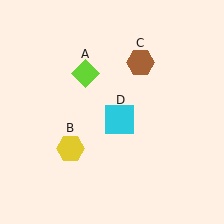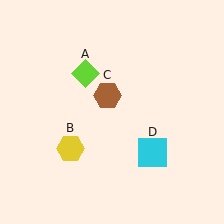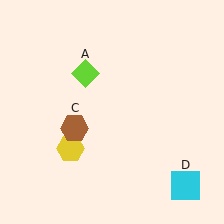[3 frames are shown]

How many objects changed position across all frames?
2 objects changed position: brown hexagon (object C), cyan square (object D).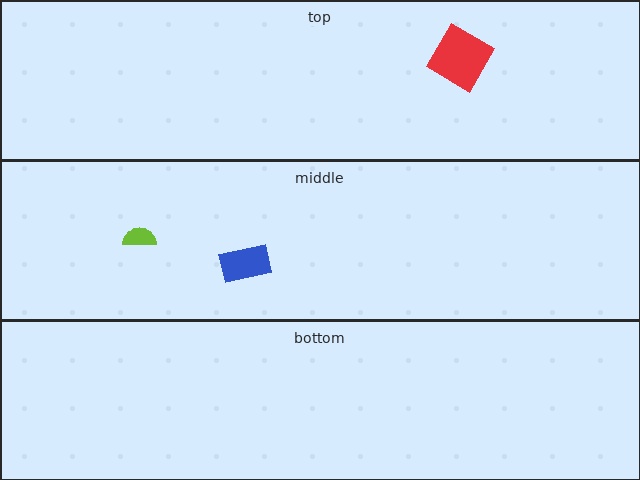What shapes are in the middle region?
The lime semicircle, the blue rectangle.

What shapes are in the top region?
The red diamond.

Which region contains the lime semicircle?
The middle region.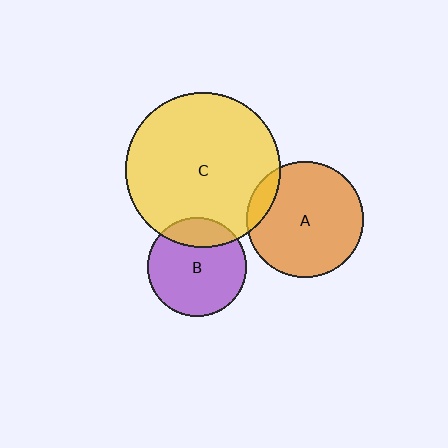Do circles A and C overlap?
Yes.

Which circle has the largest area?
Circle C (yellow).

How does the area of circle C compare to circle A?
Approximately 1.8 times.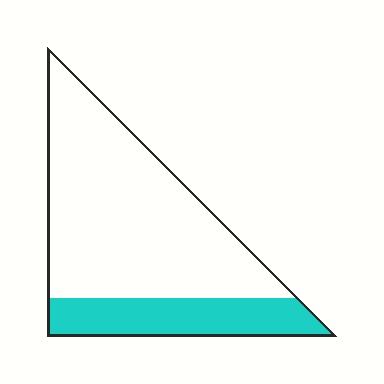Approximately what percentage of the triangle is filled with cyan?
Approximately 25%.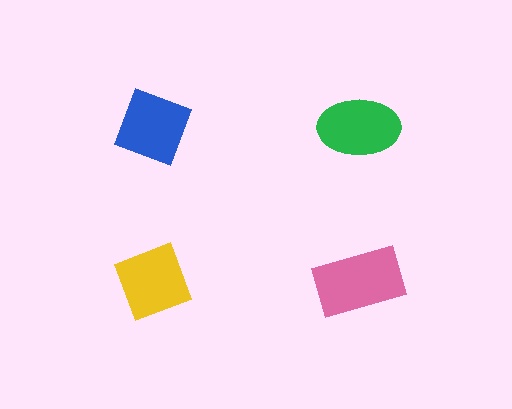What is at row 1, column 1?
A blue diamond.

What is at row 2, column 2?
A pink rectangle.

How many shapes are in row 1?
2 shapes.